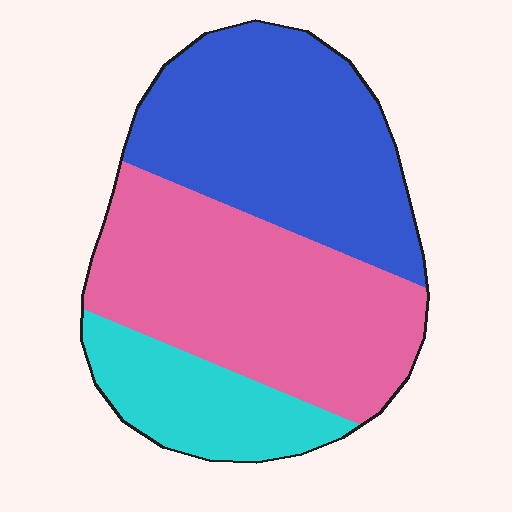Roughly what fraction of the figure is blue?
Blue covers around 40% of the figure.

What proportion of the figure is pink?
Pink covers about 45% of the figure.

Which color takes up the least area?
Cyan, at roughly 20%.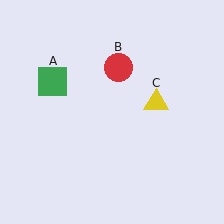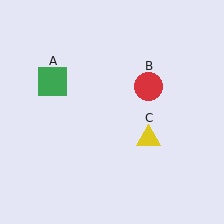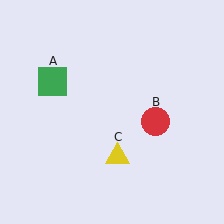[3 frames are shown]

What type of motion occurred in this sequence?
The red circle (object B), yellow triangle (object C) rotated clockwise around the center of the scene.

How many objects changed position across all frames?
2 objects changed position: red circle (object B), yellow triangle (object C).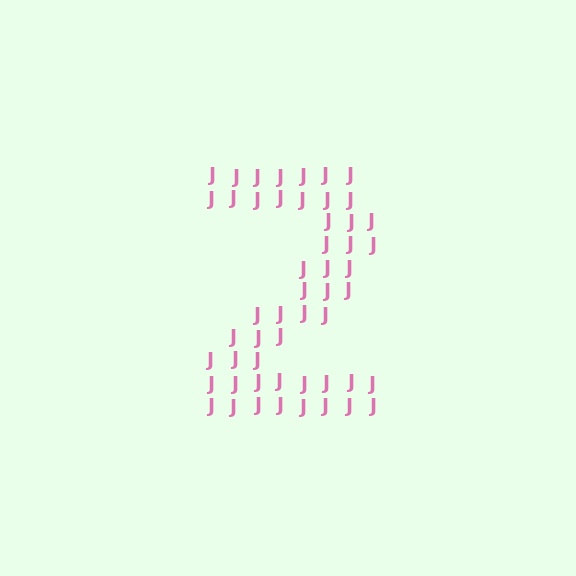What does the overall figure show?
The overall figure shows the digit 2.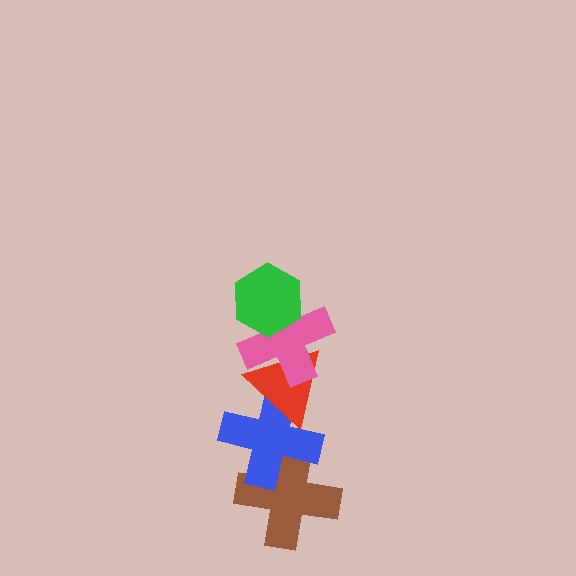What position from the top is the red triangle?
The red triangle is 3rd from the top.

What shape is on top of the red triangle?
The pink cross is on top of the red triangle.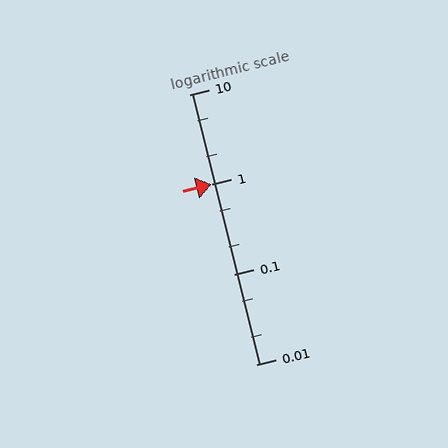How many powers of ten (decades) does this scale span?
The scale spans 3 decades, from 0.01 to 10.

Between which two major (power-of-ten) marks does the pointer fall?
The pointer is between 1 and 10.